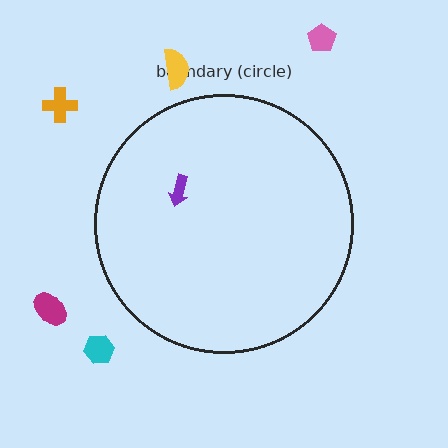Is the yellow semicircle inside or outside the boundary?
Outside.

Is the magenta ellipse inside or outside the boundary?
Outside.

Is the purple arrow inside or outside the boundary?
Inside.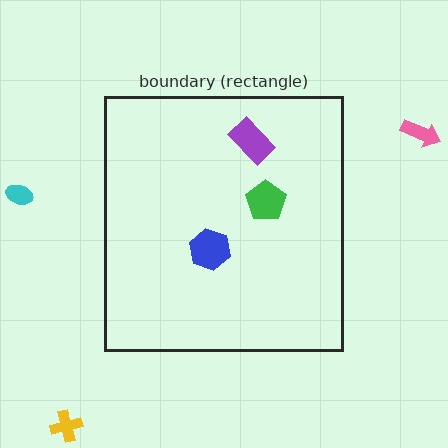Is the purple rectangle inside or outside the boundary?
Inside.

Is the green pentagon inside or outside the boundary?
Inside.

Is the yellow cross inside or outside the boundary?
Outside.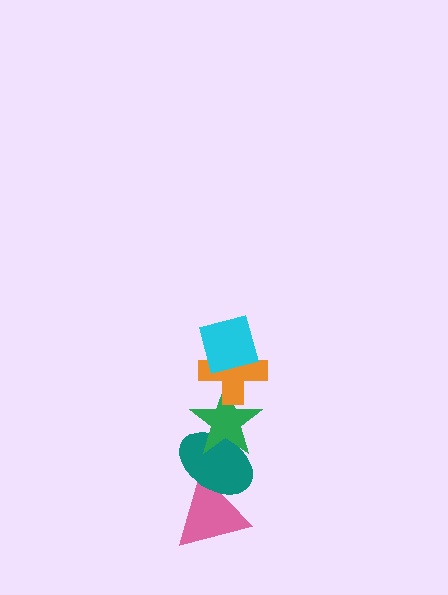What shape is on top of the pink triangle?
The teal ellipse is on top of the pink triangle.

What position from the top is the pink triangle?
The pink triangle is 5th from the top.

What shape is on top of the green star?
The orange cross is on top of the green star.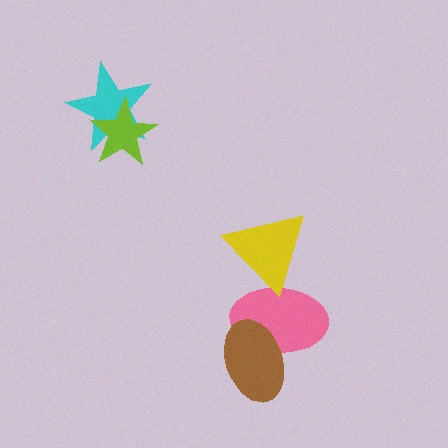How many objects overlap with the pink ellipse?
2 objects overlap with the pink ellipse.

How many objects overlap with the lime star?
1 object overlaps with the lime star.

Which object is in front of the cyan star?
The lime star is in front of the cyan star.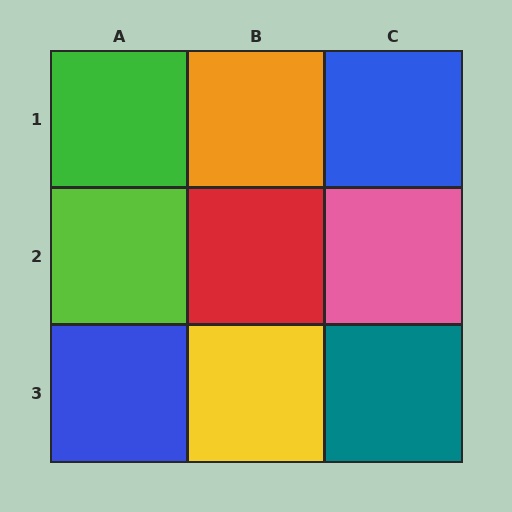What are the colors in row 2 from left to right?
Lime, red, pink.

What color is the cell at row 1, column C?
Blue.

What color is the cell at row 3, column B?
Yellow.